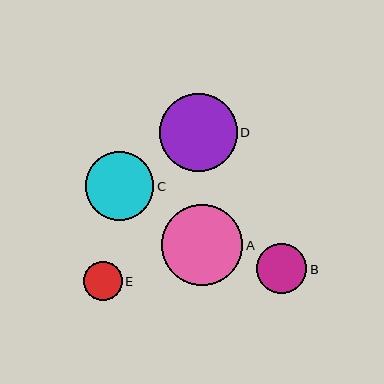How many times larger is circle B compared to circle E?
Circle B is approximately 1.3 times the size of circle E.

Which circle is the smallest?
Circle E is the smallest with a size of approximately 39 pixels.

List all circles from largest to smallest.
From largest to smallest: A, D, C, B, E.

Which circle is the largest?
Circle A is the largest with a size of approximately 81 pixels.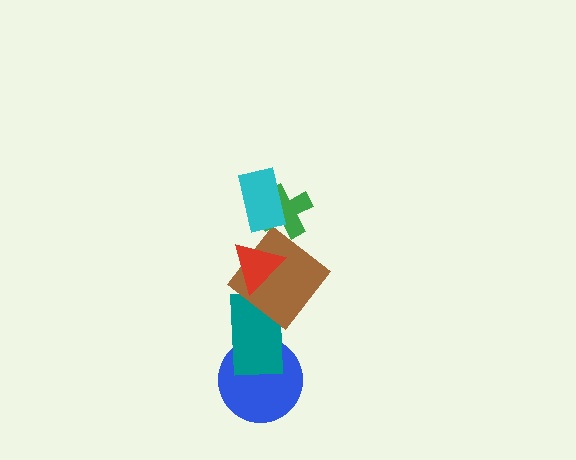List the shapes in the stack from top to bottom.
From top to bottom: the cyan rectangle, the green cross, the red triangle, the brown diamond, the teal rectangle, the blue circle.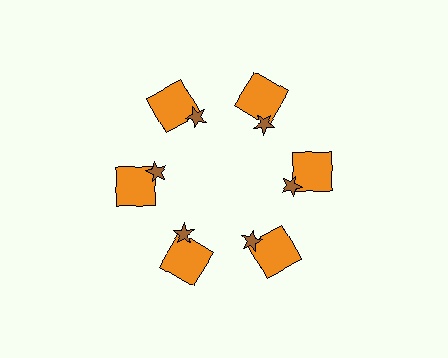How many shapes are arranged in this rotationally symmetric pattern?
There are 12 shapes, arranged in 6 groups of 2.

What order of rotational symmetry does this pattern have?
This pattern has 6-fold rotational symmetry.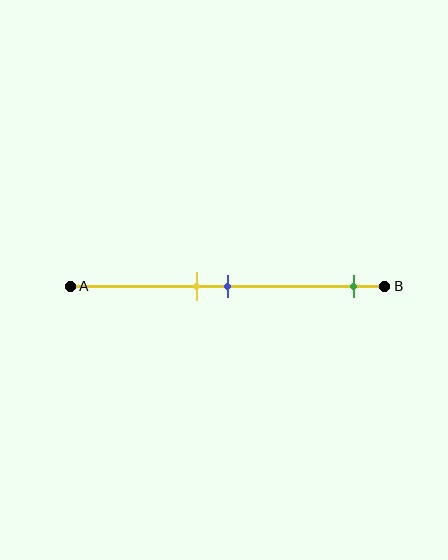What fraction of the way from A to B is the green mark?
The green mark is approximately 90% (0.9) of the way from A to B.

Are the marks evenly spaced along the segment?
No, the marks are not evenly spaced.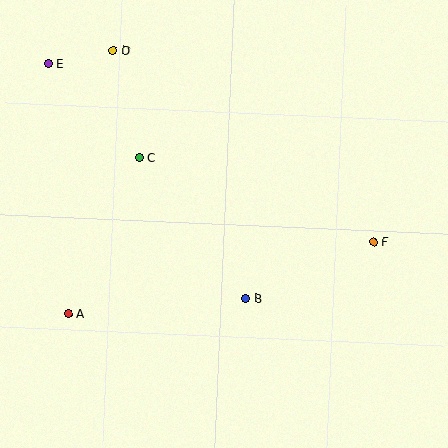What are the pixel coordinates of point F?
Point F is at (374, 242).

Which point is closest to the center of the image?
Point B at (246, 298) is closest to the center.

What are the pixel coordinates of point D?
Point D is at (113, 50).